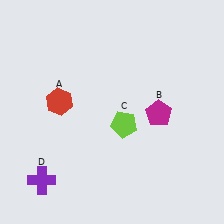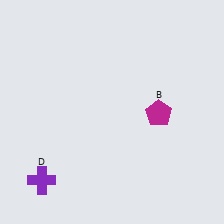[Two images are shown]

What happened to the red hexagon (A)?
The red hexagon (A) was removed in Image 2. It was in the top-left area of Image 1.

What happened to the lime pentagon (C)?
The lime pentagon (C) was removed in Image 2. It was in the bottom-right area of Image 1.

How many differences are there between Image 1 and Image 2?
There are 2 differences between the two images.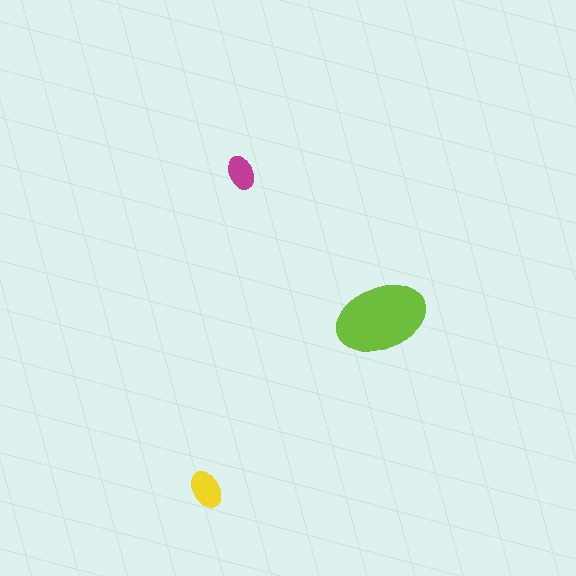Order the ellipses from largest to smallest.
the lime one, the yellow one, the magenta one.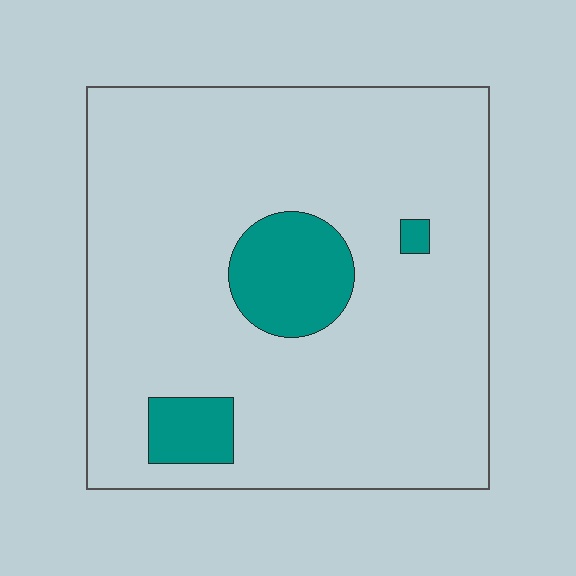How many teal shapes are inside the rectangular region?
3.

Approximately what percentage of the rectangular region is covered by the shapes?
Approximately 10%.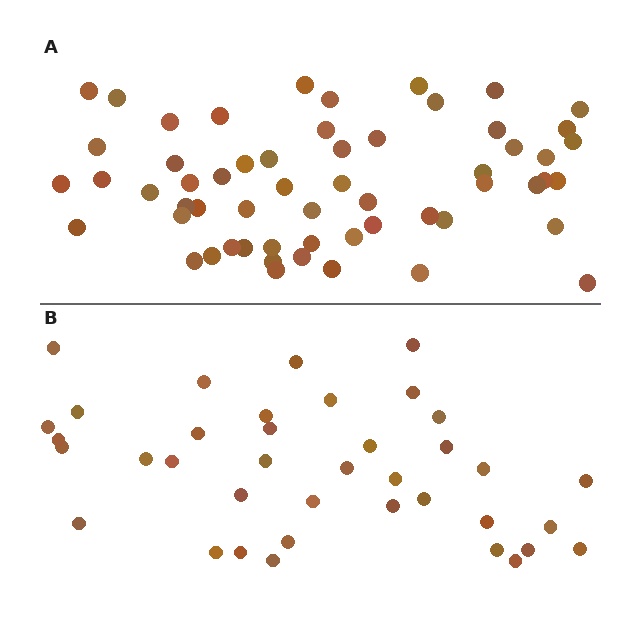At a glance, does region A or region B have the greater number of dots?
Region A (the top region) has more dots.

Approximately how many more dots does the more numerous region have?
Region A has approximately 20 more dots than region B.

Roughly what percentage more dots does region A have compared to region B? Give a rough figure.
About 55% more.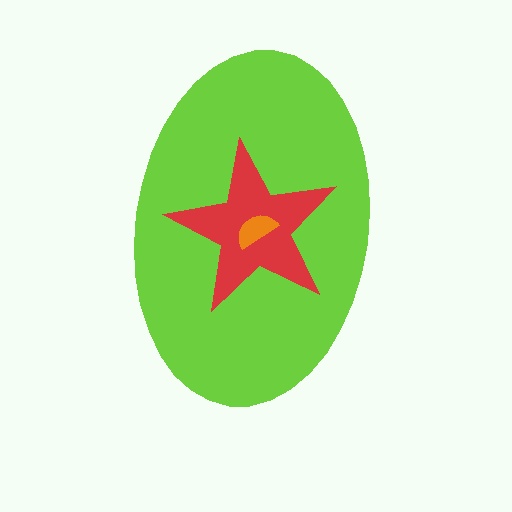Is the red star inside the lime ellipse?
Yes.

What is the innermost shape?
The orange semicircle.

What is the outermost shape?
The lime ellipse.